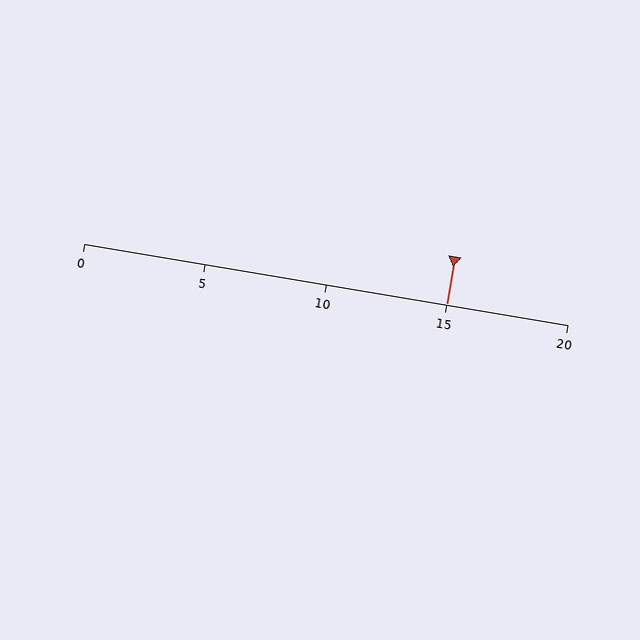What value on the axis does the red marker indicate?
The marker indicates approximately 15.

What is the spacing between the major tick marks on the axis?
The major ticks are spaced 5 apart.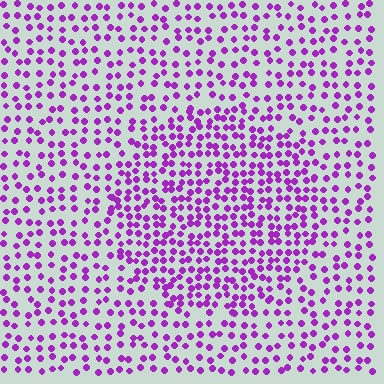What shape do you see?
I see a circle.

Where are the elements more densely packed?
The elements are more densely packed inside the circle boundary.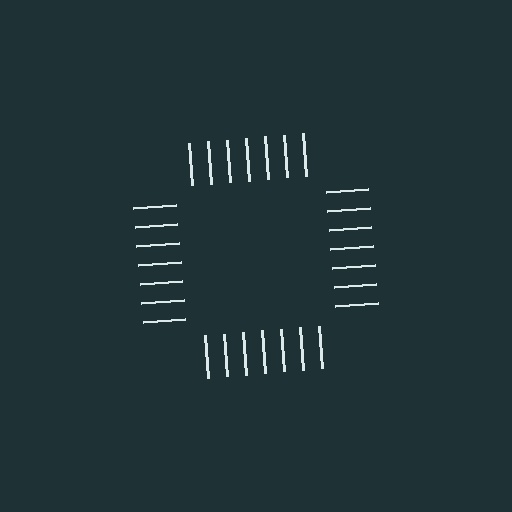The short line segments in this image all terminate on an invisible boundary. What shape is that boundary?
An illusory square — the line segments terminate on its edges but no continuous stroke is drawn.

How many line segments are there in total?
28 — 7 along each of the 4 edges.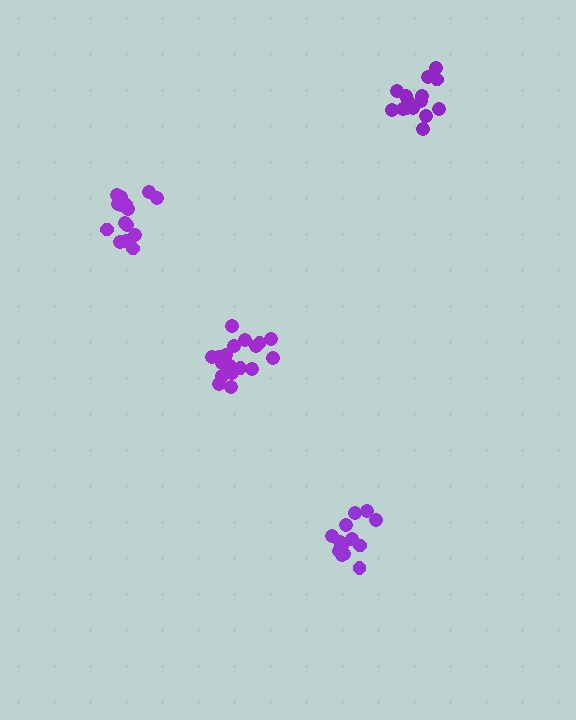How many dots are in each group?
Group 1: 18 dots, Group 2: 14 dots, Group 3: 16 dots, Group 4: 15 dots (63 total).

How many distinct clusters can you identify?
There are 4 distinct clusters.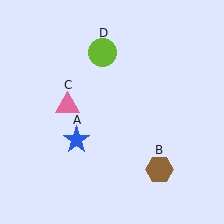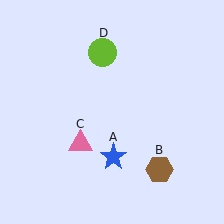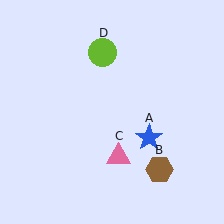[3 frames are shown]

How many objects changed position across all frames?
2 objects changed position: blue star (object A), pink triangle (object C).